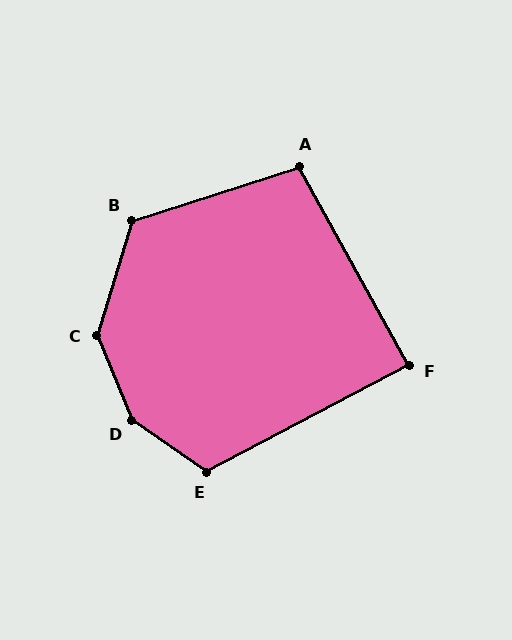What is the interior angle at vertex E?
Approximately 118 degrees (obtuse).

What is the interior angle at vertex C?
Approximately 141 degrees (obtuse).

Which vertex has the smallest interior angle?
F, at approximately 89 degrees.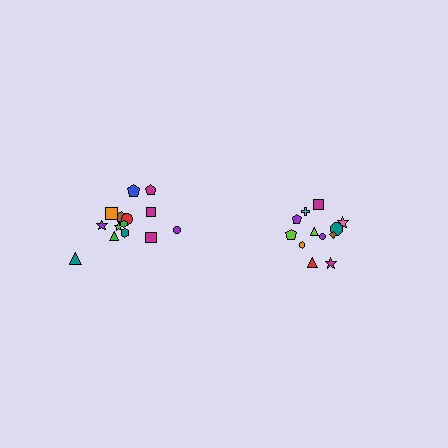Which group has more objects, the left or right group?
The left group.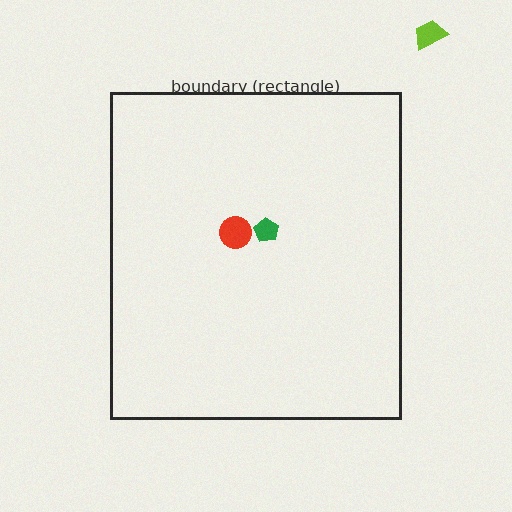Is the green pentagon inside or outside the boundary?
Inside.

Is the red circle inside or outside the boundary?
Inside.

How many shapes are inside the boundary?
2 inside, 1 outside.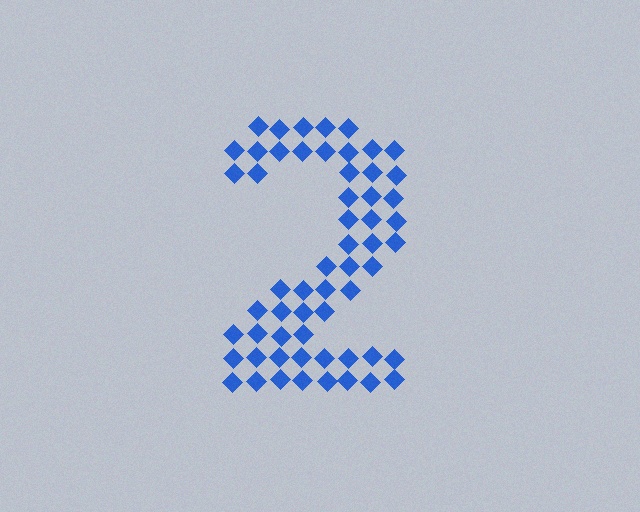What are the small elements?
The small elements are diamonds.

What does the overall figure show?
The overall figure shows the digit 2.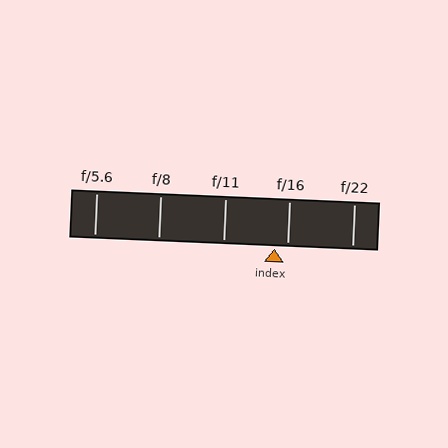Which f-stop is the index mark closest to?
The index mark is closest to f/16.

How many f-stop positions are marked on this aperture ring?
There are 5 f-stop positions marked.